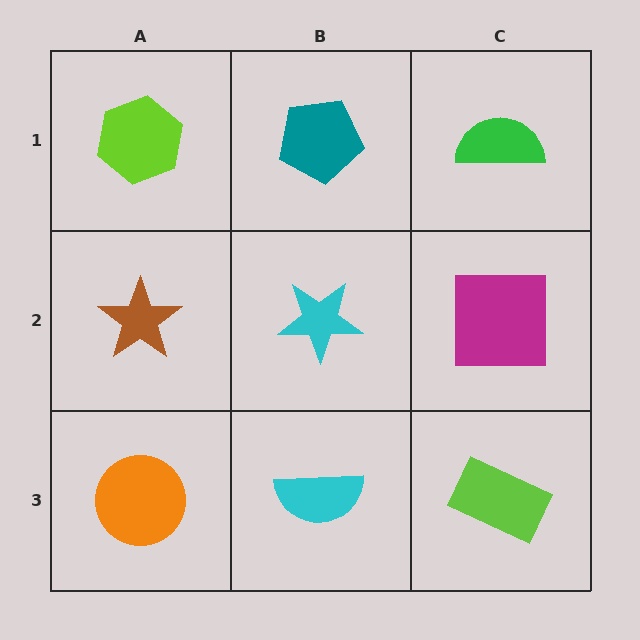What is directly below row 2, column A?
An orange circle.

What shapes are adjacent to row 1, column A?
A brown star (row 2, column A), a teal pentagon (row 1, column B).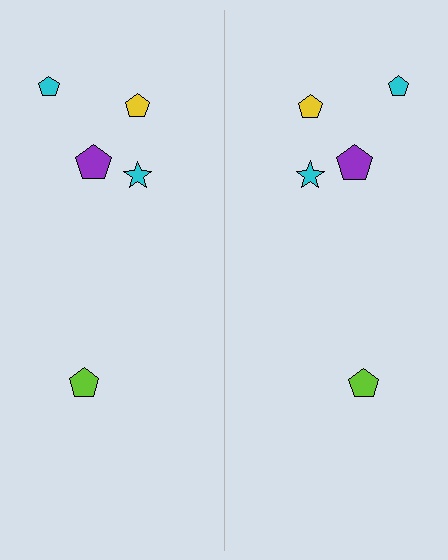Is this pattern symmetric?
Yes, this pattern has bilateral (reflection) symmetry.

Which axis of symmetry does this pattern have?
The pattern has a vertical axis of symmetry running through the center of the image.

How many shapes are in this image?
There are 10 shapes in this image.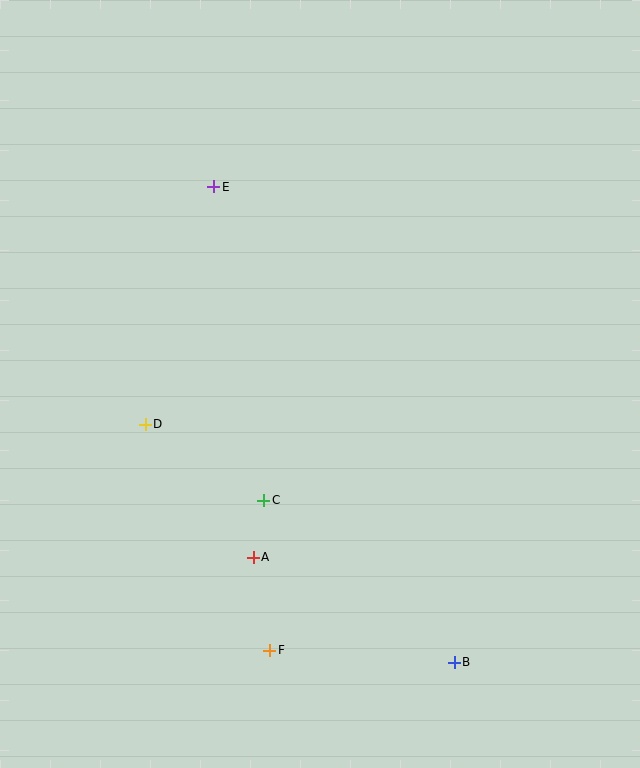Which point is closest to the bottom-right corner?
Point B is closest to the bottom-right corner.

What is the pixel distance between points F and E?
The distance between F and E is 467 pixels.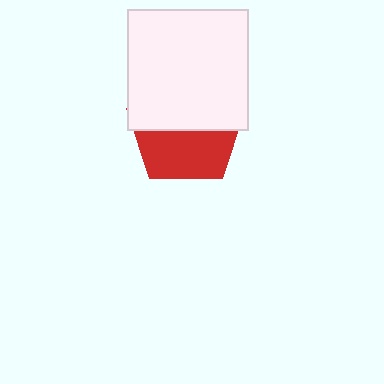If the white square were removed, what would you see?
You would see the complete red pentagon.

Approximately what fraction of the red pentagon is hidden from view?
Roughly 55% of the red pentagon is hidden behind the white square.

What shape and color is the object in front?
The object in front is a white square.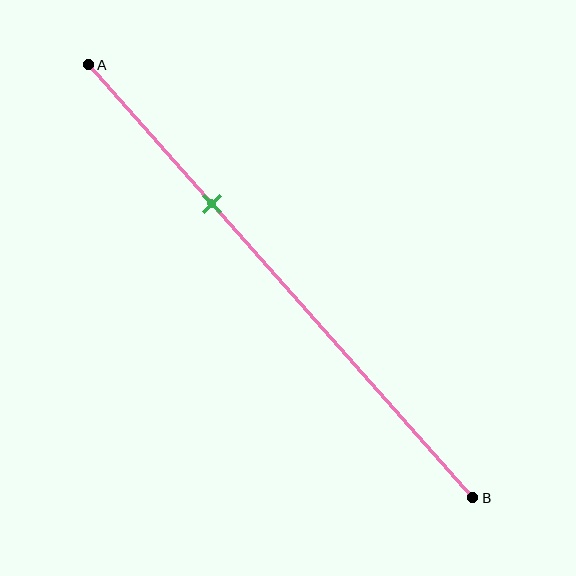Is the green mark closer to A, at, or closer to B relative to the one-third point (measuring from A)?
The green mark is approximately at the one-third point of segment AB.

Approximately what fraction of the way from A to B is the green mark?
The green mark is approximately 30% of the way from A to B.